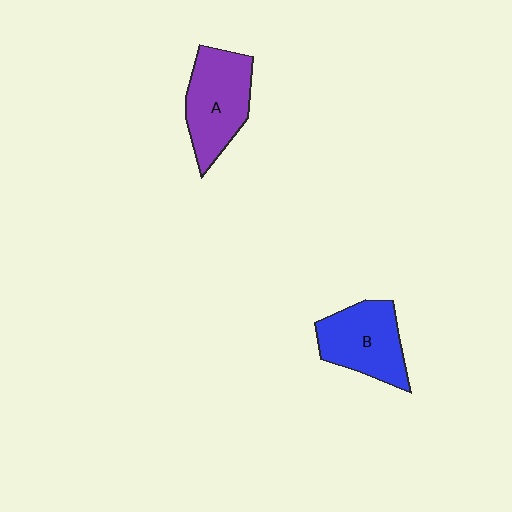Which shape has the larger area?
Shape A (purple).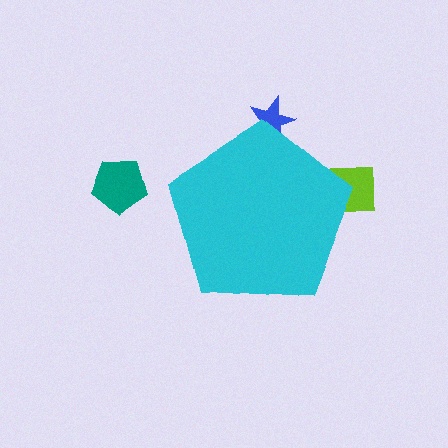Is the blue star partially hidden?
Yes, the blue star is partially hidden behind the cyan pentagon.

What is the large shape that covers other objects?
A cyan pentagon.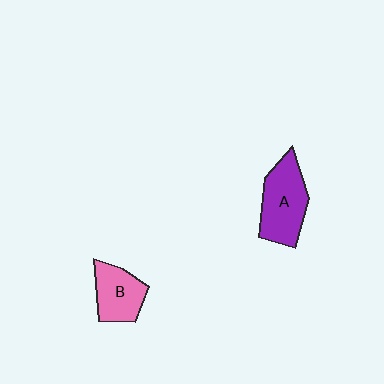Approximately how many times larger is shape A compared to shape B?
Approximately 1.4 times.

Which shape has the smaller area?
Shape B (pink).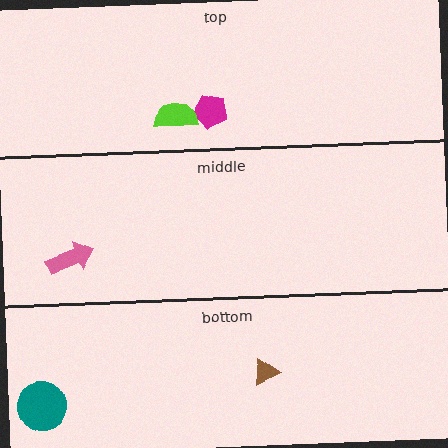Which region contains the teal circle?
The bottom region.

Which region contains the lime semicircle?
The top region.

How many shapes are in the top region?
2.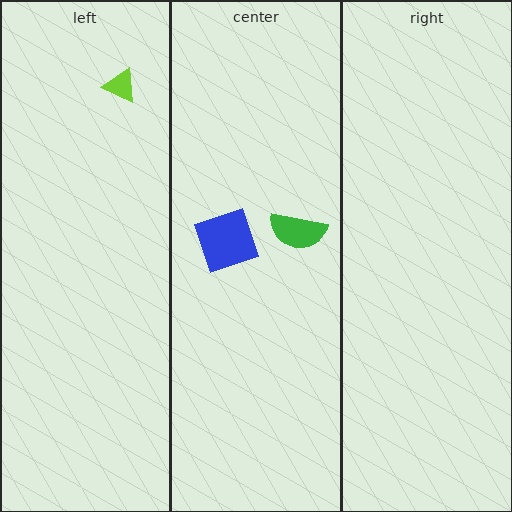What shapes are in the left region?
The lime triangle.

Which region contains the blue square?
The center region.